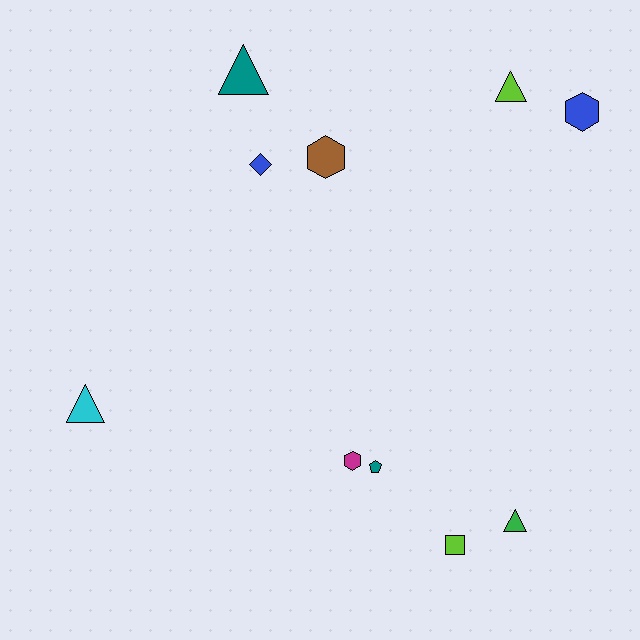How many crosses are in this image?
There are no crosses.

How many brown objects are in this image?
There is 1 brown object.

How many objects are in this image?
There are 10 objects.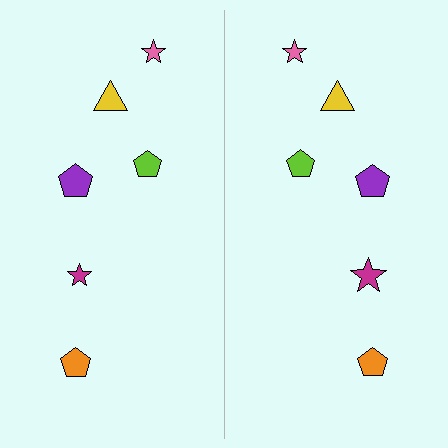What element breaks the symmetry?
The magenta star on the right side has a different size than its mirror counterpart.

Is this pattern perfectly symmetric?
No, the pattern is not perfectly symmetric. The magenta star on the right side has a different size than its mirror counterpart.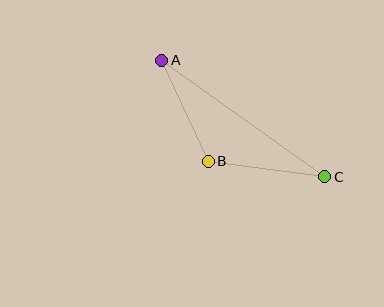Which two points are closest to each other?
Points A and B are closest to each other.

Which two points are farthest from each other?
Points A and C are farthest from each other.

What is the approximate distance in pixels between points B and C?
The distance between B and C is approximately 117 pixels.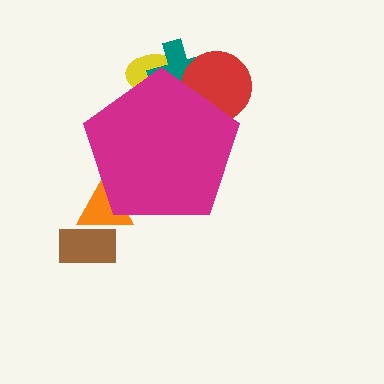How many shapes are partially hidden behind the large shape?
4 shapes are partially hidden.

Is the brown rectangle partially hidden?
No, the brown rectangle is fully visible.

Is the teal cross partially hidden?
Yes, the teal cross is partially hidden behind the magenta pentagon.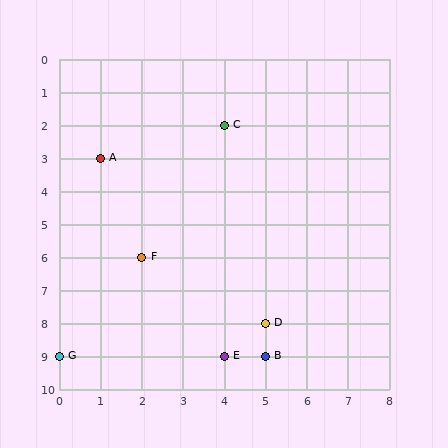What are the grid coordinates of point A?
Point A is at grid coordinates (1, 3).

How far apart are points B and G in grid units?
Points B and G are 5 columns apart.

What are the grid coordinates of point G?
Point G is at grid coordinates (0, 9).